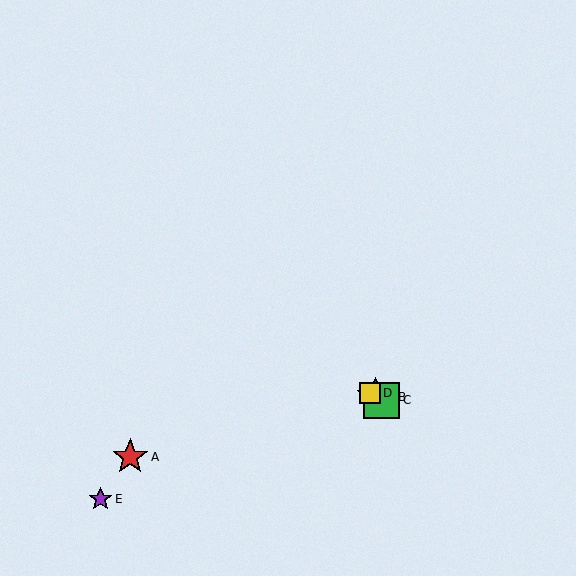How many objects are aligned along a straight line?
3 objects (B, C, D) are aligned along a straight line.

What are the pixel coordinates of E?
Object E is at (101, 499).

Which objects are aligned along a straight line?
Objects B, C, D are aligned along a straight line.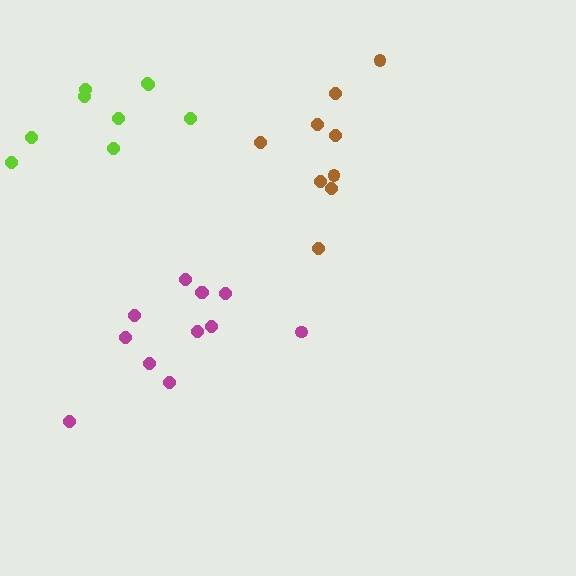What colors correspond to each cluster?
The clusters are colored: magenta, brown, lime.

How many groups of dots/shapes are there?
There are 3 groups.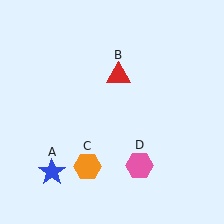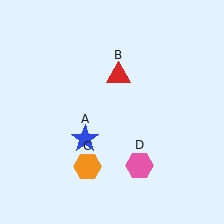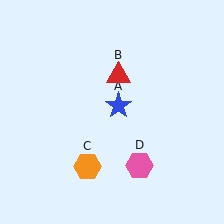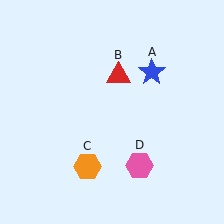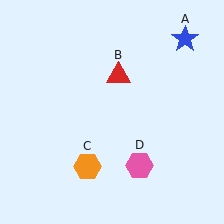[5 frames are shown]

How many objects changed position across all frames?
1 object changed position: blue star (object A).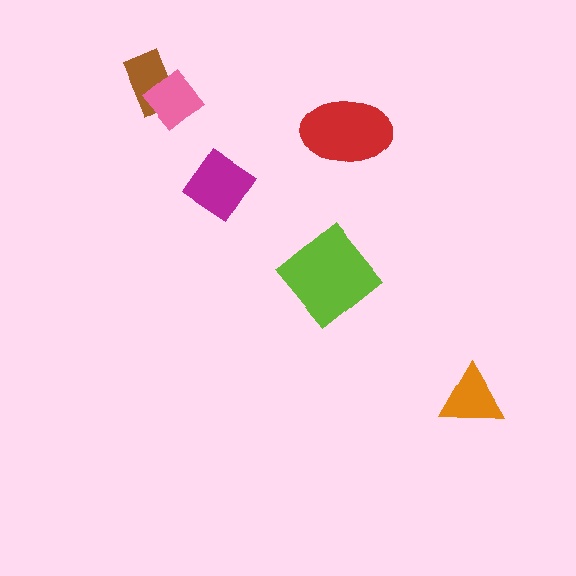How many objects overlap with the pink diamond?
1 object overlaps with the pink diamond.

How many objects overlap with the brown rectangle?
1 object overlaps with the brown rectangle.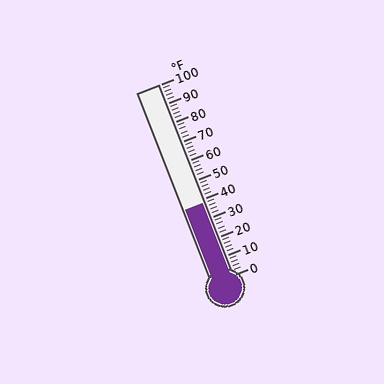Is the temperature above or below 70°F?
The temperature is below 70°F.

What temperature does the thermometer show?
The thermometer shows approximately 38°F.